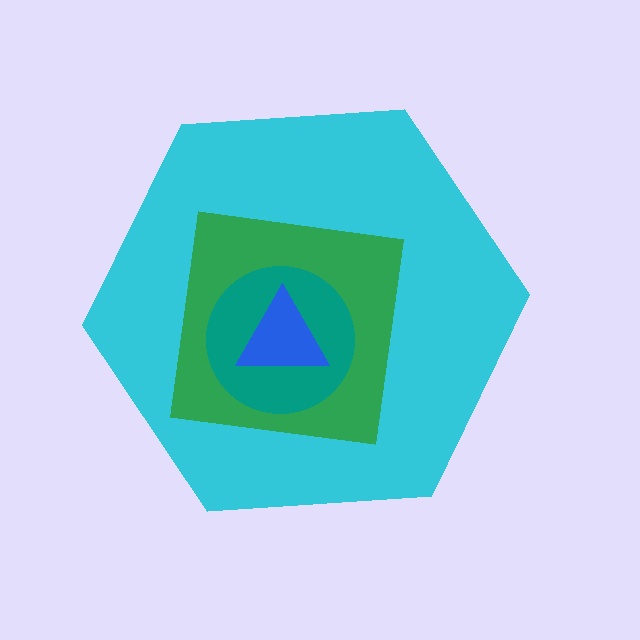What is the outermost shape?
The cyan hexagon.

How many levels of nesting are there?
4.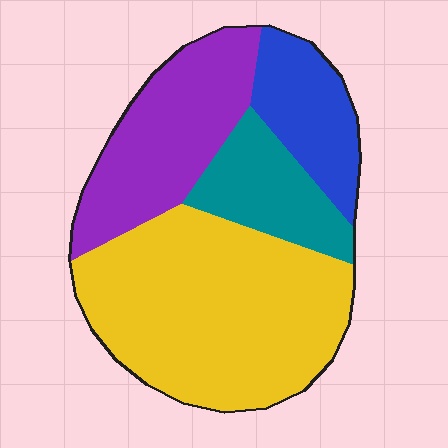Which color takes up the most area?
Yellow, at roughly 45%.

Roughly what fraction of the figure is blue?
Blue covers roughly 15% of the figure.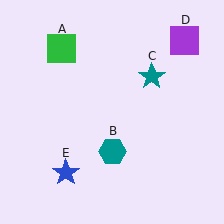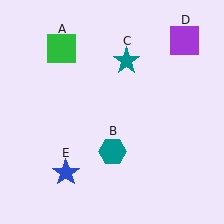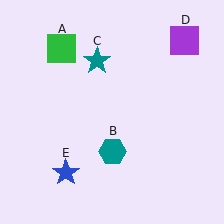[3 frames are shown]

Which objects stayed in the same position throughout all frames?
Green square (object A) and teal hexagon (object B) and purple square (object D) and blue star (object E) remained stationary.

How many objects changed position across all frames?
1 object changed position: teal star (object C).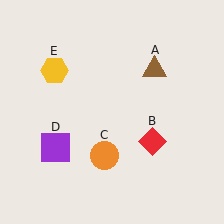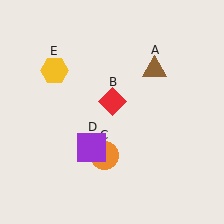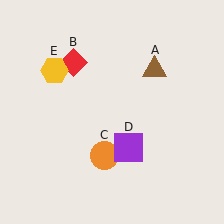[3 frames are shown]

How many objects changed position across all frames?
2 objects changed position: red diamond (object B), purple square (object D).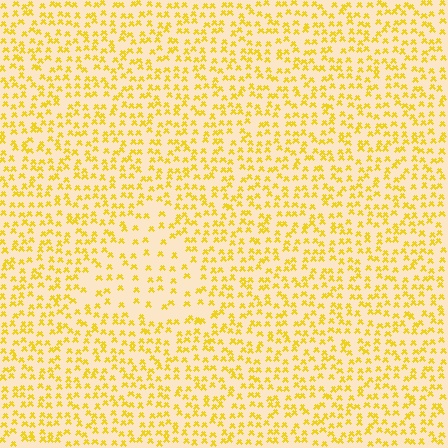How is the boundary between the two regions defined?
The boundary is defined by a change in element density (approximately 2.0x ratio). All elements are the same color, size, and shape.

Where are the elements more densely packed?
The elements are more densely packed outside the triangle boundary.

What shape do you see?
I see a triangle.